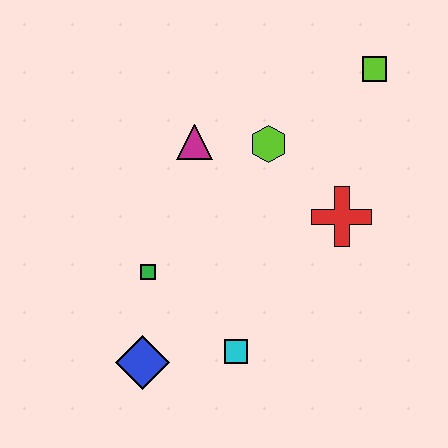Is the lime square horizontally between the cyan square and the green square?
No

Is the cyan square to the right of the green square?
Yes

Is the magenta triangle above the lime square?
No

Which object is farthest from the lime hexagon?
The blue diamond is farthest from the lime hexagon.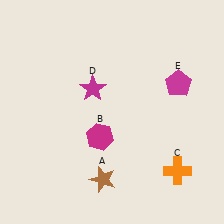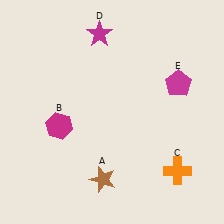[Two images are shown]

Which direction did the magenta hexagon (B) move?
The magenta hexagon (B) moved left.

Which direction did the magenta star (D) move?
The magenta star (D) moved up.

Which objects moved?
The objects that moved are: the magenta hexagon (B), the magenta star (D).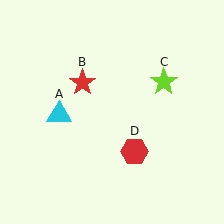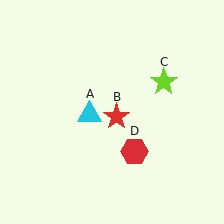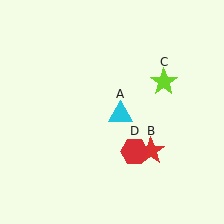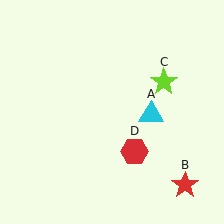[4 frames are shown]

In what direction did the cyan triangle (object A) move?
The cyan triangle (object A) moved right.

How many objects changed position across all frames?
2 objects changed position: cyan triangle (object A), red star (object B).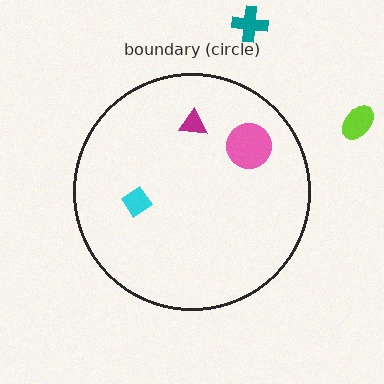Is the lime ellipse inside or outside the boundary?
Outside.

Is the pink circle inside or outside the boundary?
Inside.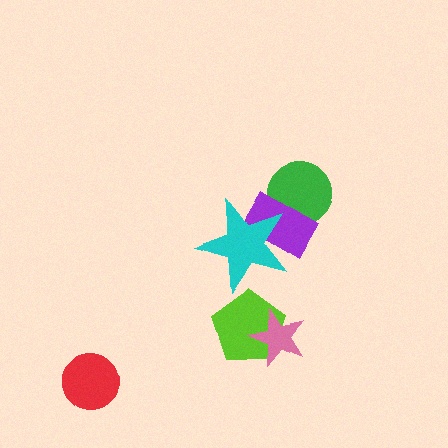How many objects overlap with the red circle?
0 objects overlap with the red circle.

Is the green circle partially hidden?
Yes, it is partially covered by another shape.